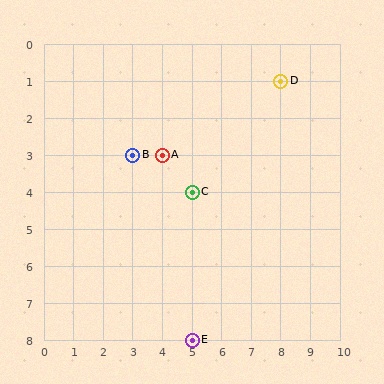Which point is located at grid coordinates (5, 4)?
Point C is at (5, 4).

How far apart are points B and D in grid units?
Points B and D are 5 columns and 2 rows apart (about 5.4 grid units diagonally).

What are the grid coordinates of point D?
Point D is at grid coordinates (8, 1).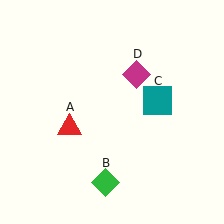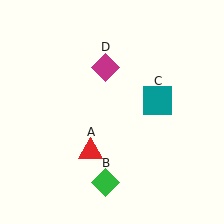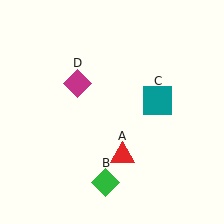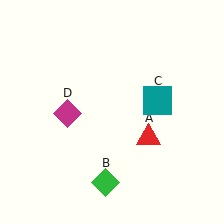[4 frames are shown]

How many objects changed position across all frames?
2 objects changed position: red triangle (object A), magenta diamond (object D).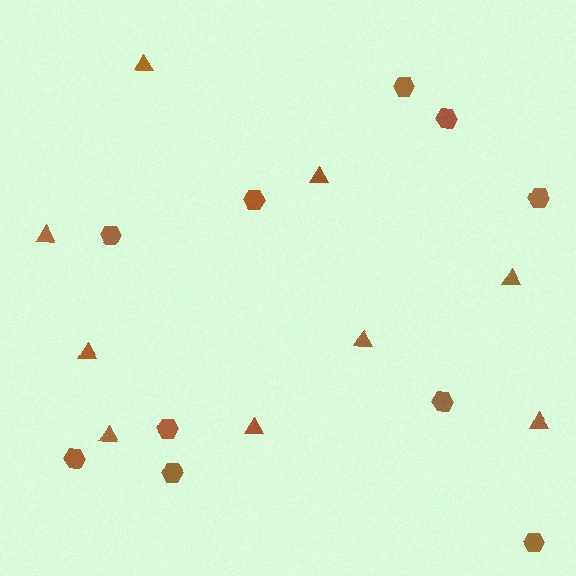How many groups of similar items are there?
There are 2 groups: one group of hexagons (10) and one group of triangles (9).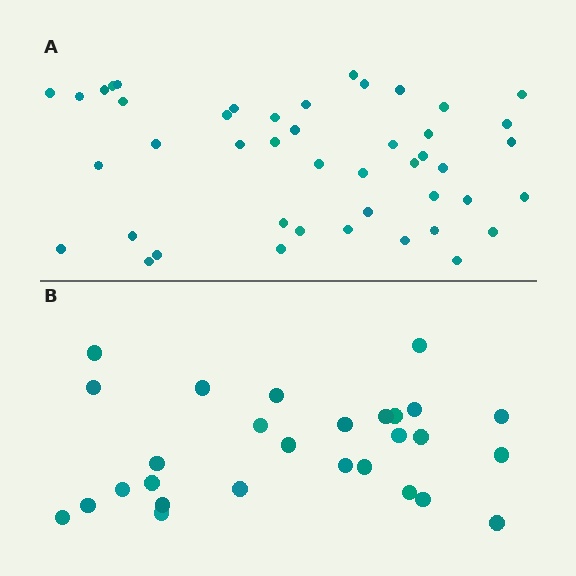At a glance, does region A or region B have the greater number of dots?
Region A (the top region) has more dots.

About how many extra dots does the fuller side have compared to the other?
Region A has approximately 15 more dots than region B.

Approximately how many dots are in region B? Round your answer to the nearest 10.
About 30 dots. (The exact count is 28, which rounds to 30.)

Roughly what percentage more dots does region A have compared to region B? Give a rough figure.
About 60% more.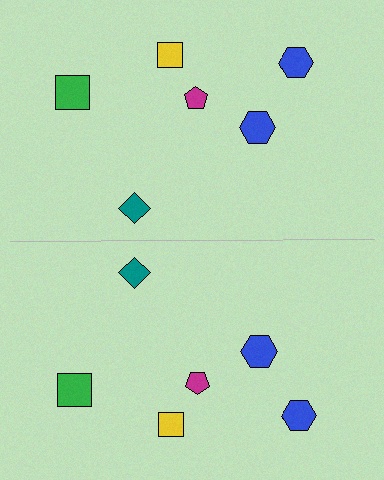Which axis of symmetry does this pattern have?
The pattern has a horizontal axis of symmetry running through the center of the image.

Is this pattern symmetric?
Yes, this pattern has bilateral (reflection) symmetry.